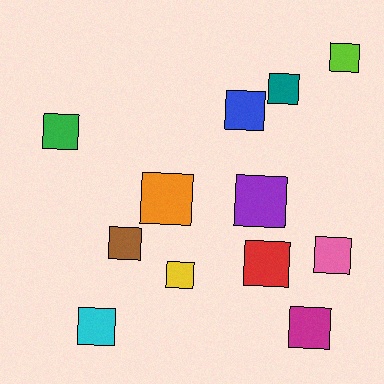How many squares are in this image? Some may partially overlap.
There are 12 squares.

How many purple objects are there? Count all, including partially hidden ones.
There is 1 purple object.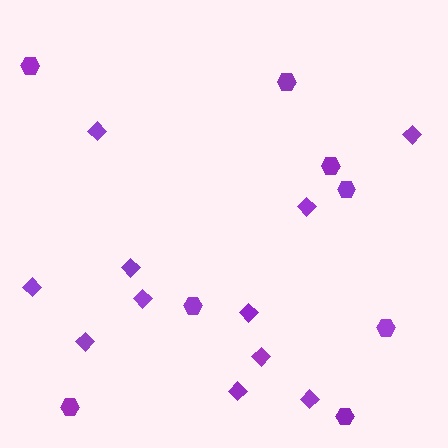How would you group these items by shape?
There are 2 groups: one group of hexagons (8) and one group of diamonds (11).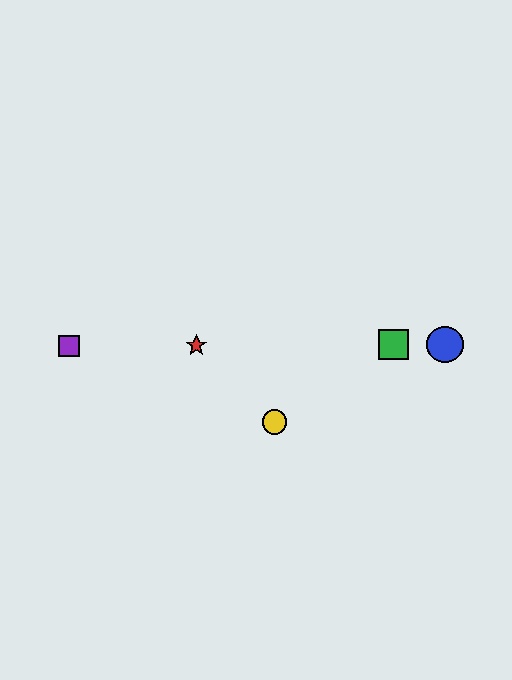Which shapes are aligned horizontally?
The red star, the blue circle, the green square, the purple square are aligned horizontally.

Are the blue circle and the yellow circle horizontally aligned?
No, the blue circle is at y≈345 and the yellow circle is at y≈422.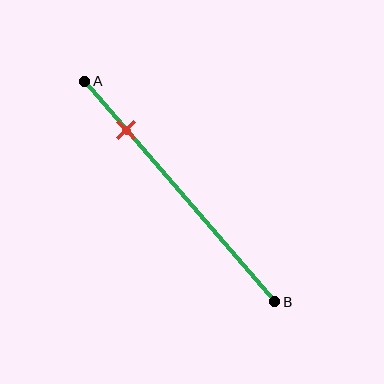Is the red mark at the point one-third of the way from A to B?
No, the mark is at about 20% from A, not at the 33% one-third point.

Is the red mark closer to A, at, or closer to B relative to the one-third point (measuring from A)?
The red mark is closer to point A than the one-third point of segment AB.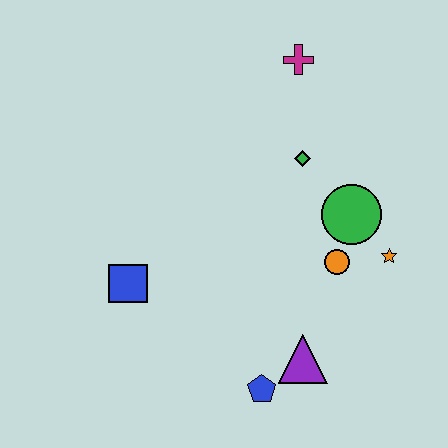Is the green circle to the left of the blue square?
No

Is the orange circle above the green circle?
No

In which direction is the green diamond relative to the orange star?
The green diamond is above the orange star.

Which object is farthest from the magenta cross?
The blue pentagon is farthest from the magenta cross.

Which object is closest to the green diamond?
The green circle is closest to the green diamond.